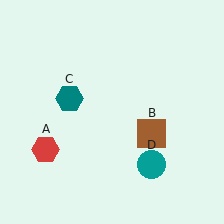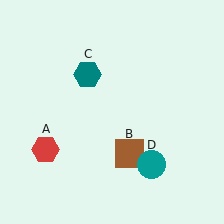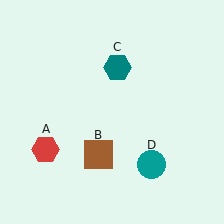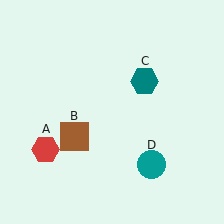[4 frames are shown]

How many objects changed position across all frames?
2 objects changed position: brown square (object B), teal hexagon (object C).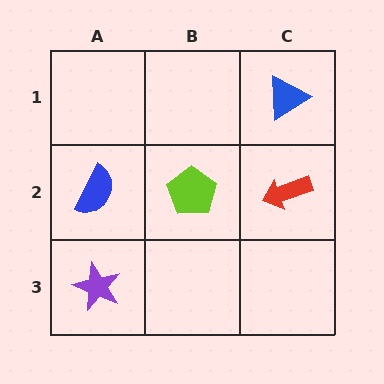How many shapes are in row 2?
3 shapes.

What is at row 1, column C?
A blue triangle.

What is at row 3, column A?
A purple star.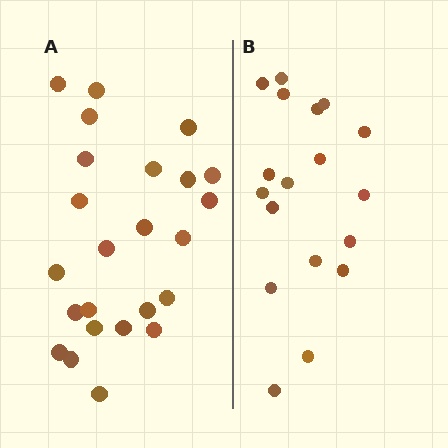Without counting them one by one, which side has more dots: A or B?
Region A (the left region) has more dots.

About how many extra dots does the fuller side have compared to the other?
Region A has about 6 more dots than region B.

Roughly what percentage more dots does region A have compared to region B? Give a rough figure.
About 35% more.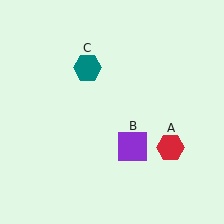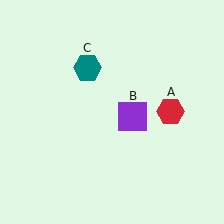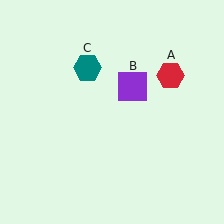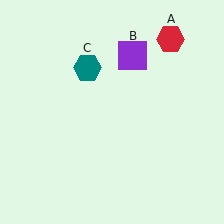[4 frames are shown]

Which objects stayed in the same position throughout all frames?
Teal hexagon (object C) remained stationary.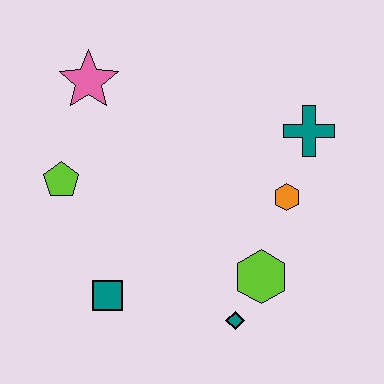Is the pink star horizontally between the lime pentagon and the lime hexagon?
Yes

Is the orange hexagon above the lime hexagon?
Yes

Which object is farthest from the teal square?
The teal cross is farthest from the teal square.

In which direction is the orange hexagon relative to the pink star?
The orange hexagon is to the right of the pink star.